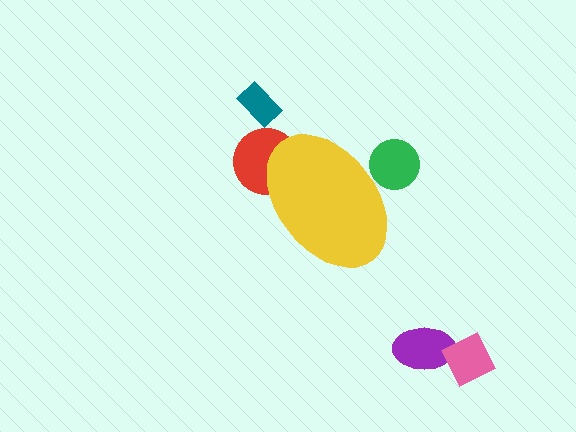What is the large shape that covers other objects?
A yellow ellipse.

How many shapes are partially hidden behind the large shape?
2 shapes are partially hidden.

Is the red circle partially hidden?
Yes, the red circle is partially hidden behind the yellow ellipse.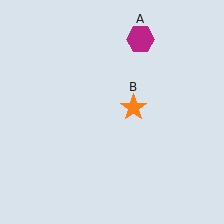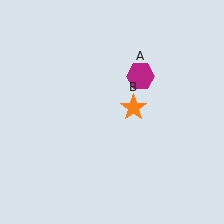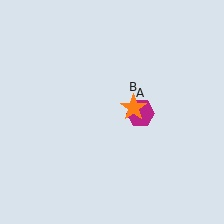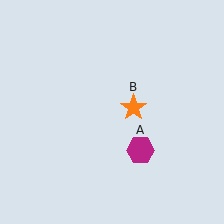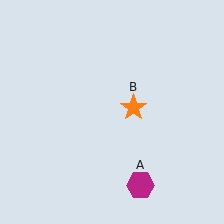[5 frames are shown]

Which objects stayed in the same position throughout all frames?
Orange star (object B) remained stationary.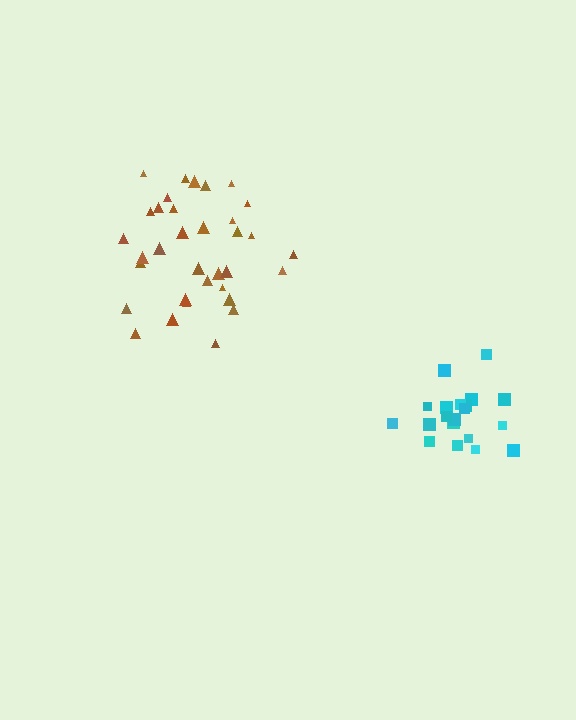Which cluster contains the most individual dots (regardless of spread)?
Brown (35).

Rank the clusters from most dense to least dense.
cyan, brown.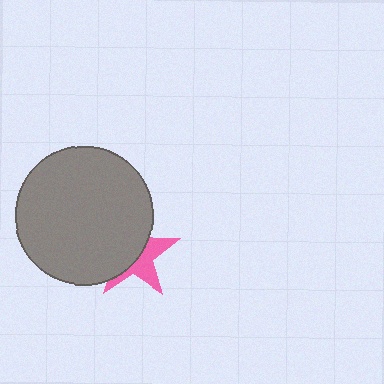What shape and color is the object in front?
The object in front is a gray circle.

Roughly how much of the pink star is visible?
A small part of it is visible (roughly 41%).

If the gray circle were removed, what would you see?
You would see the complete pink star.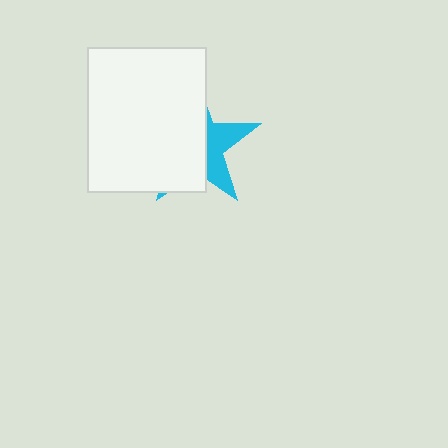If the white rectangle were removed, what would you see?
You would see the complete cyan star.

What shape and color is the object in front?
The object in front is a white rectangle.